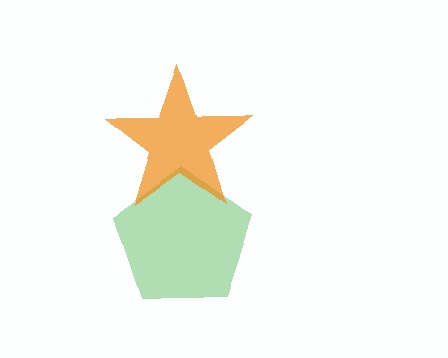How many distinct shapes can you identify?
There are 2 distinct shapes: a green pentagon, an orange star.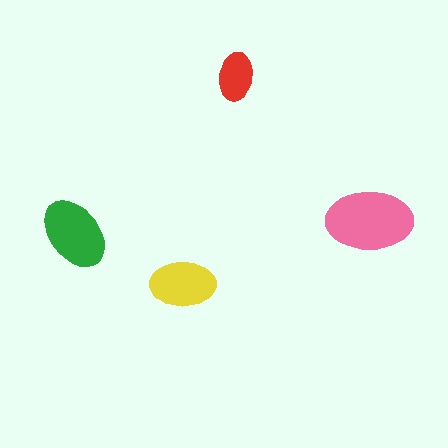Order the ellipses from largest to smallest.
the pink one, the green one, the yellow one, the red one.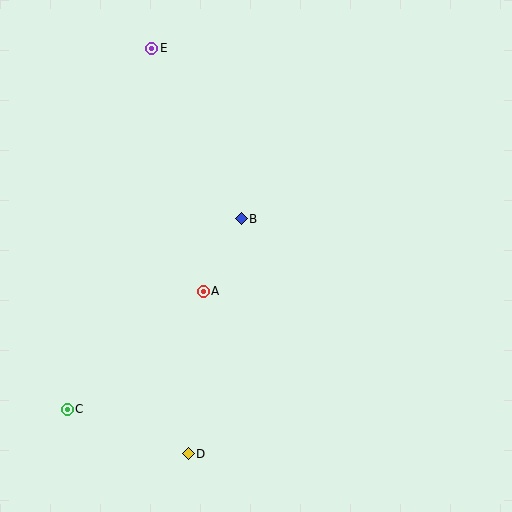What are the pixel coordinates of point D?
Point D is at (188, 454).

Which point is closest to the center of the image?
Point B at (241, 219) is closest to the center.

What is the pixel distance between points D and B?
The distance between D and B is 241 pixels.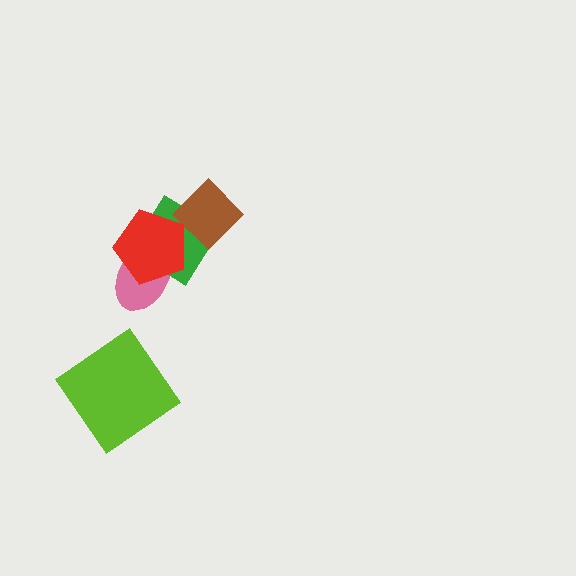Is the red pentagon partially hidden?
No, no other shape covers it.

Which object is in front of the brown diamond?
The red pentagon is in front of the brown diamond.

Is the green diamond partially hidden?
Yes, it is partially covered by another shape.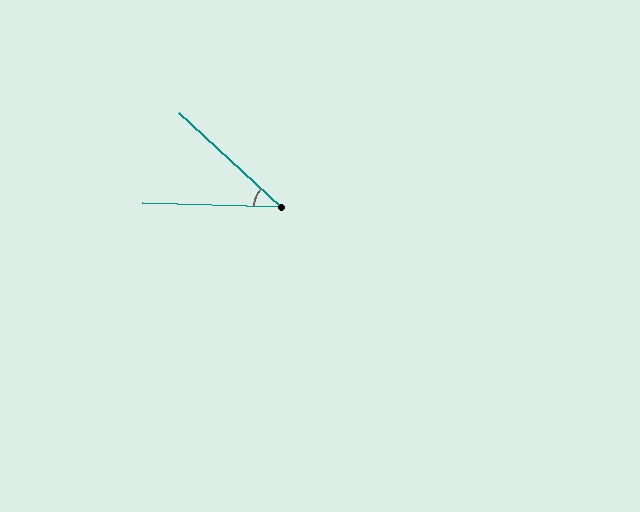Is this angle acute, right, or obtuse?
It is acute.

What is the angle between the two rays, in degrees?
Approximately 41 degrees.